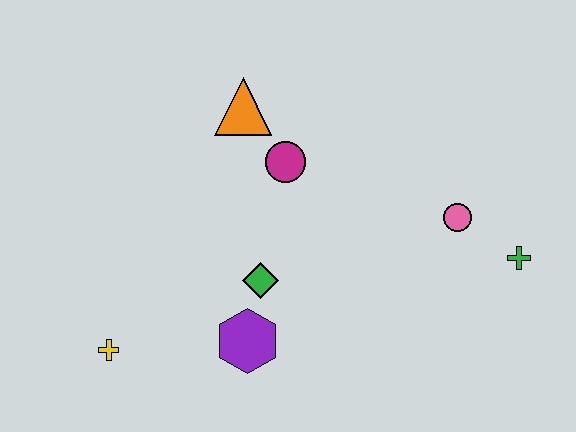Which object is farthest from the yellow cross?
The green cross is farthest from the yellow cross.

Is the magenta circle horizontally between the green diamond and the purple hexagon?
No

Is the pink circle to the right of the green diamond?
Yes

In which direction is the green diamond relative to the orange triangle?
The green diamond is below the orange triangle.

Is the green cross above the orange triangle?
No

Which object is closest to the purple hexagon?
The green diamond is closest to the purple hexagon.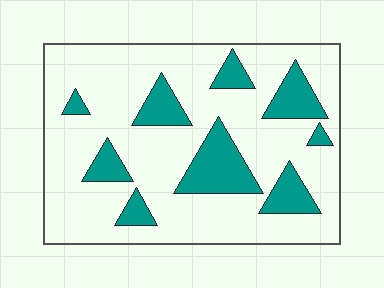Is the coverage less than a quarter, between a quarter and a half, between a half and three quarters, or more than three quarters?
Less than a quarter.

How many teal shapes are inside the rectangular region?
9.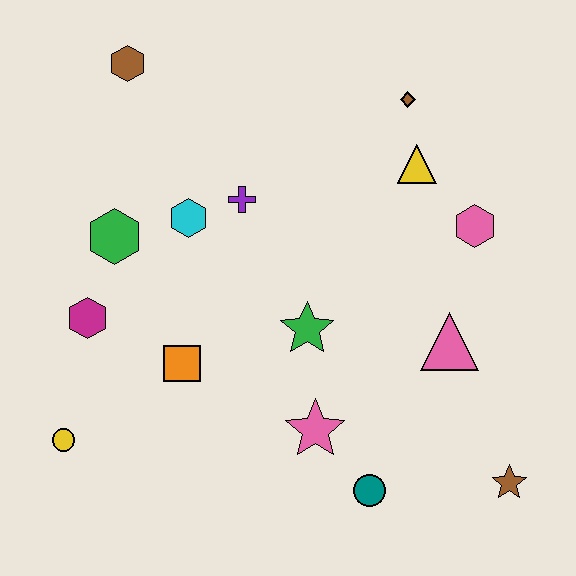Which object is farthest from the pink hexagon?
The yellow circle is farthest from the pink hexagon.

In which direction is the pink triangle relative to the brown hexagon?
The pink triangle is to the right of the brown hexagon.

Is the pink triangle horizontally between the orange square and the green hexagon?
No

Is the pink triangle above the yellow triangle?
No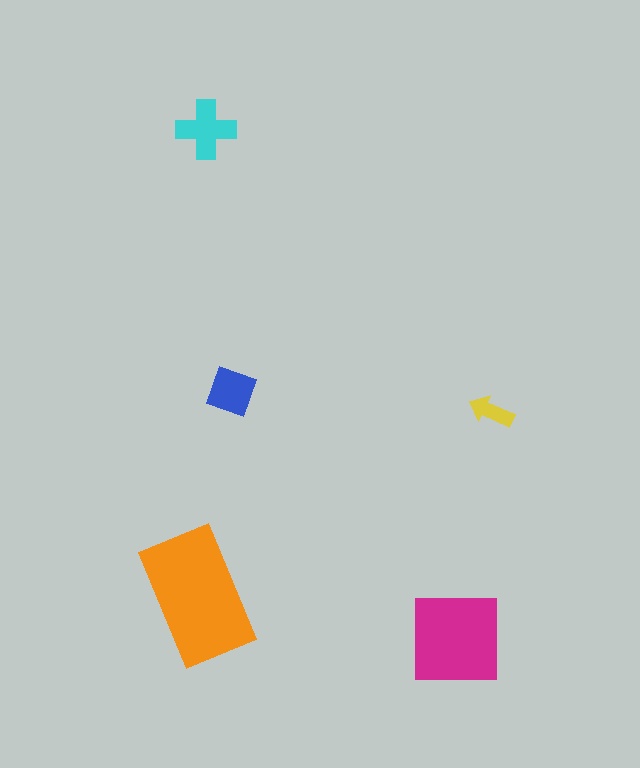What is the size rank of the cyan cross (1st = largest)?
3rd.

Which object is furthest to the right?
The yellow arrow is rightmost.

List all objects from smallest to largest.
The yellow arrow, the blue diamond, the cyan cross, the magenta square, the orange rectangle.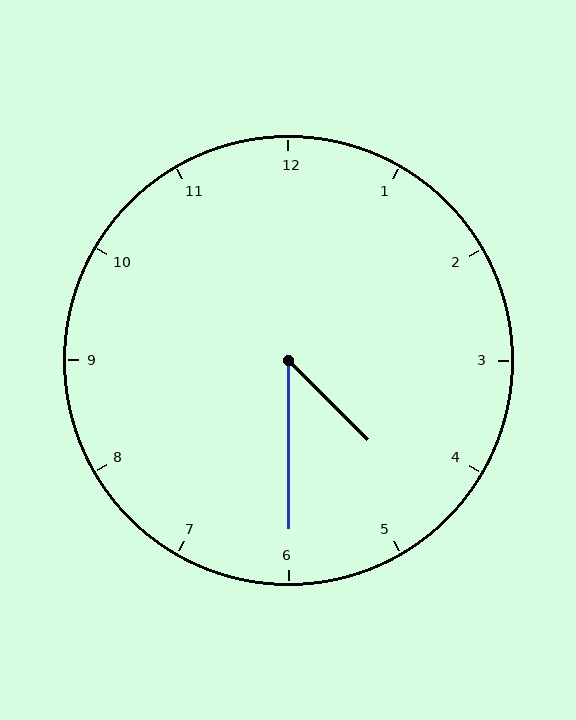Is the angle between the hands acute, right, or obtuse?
It is acute.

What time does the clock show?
4:30.